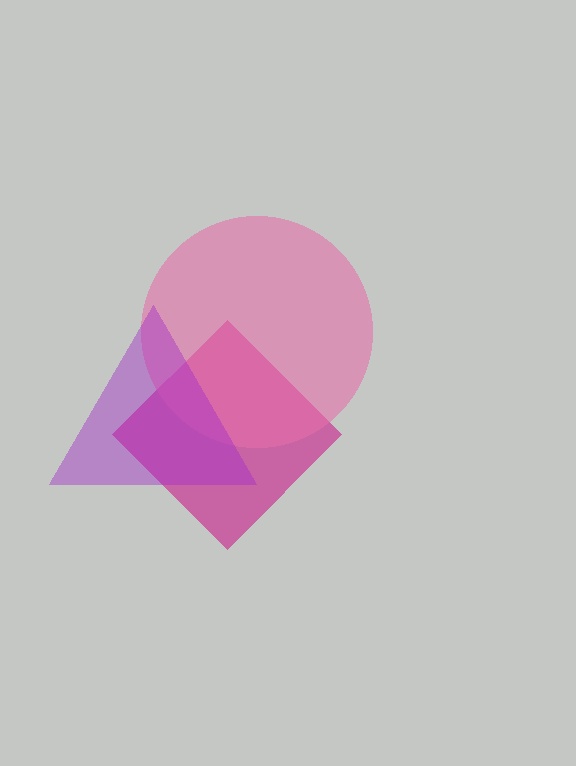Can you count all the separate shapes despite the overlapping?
Yes, there are 3 separate shapes.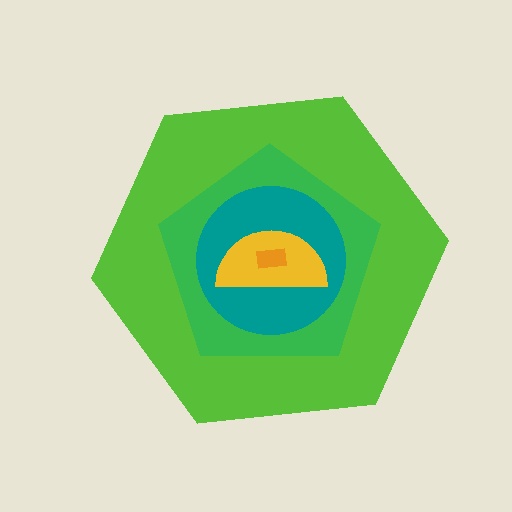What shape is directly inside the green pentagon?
The teal circle.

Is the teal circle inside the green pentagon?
Yes.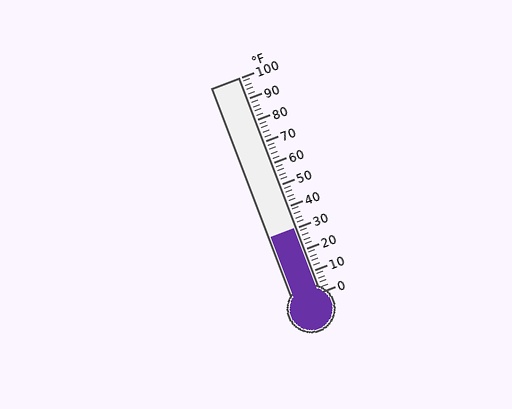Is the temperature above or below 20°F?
The temperature is above 20°F.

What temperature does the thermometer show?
The thermometer shows approximately 30°F.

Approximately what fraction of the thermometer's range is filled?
The thermometer is filled to approximately 30% of its range.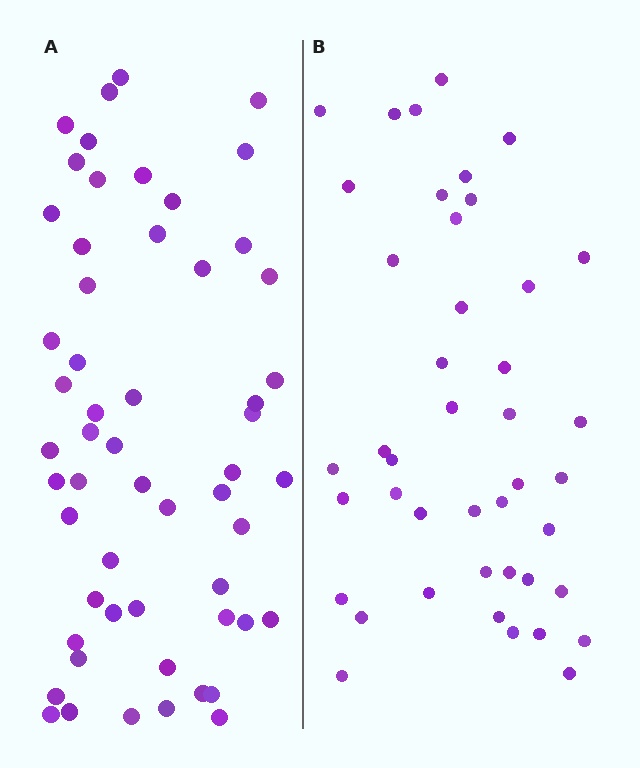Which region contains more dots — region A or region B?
Region A (the left region) has more dots.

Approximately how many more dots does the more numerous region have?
Region A has approximately 15 more dots than region B.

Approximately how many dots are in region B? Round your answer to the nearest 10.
About 40 dots. (The exact count is 43, which rounds to 40.)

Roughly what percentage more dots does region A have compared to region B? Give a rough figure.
About 30% more.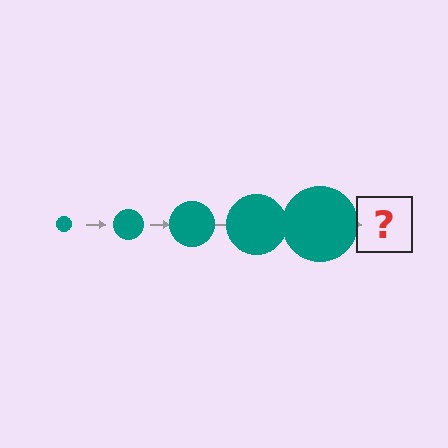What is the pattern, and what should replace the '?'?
The pattern is that the circle gets progressively larger each step. The '?' should be a teal circle, larger than the previous one.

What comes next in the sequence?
The next element should be a teal circle, larger than the previous one.